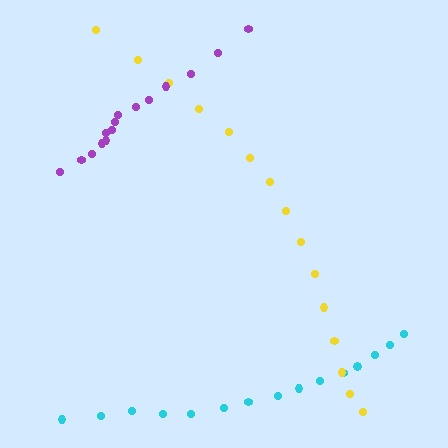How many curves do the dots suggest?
There are 3 distinct paths.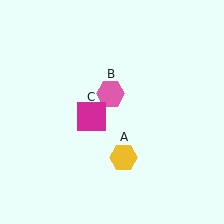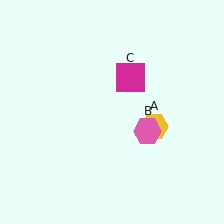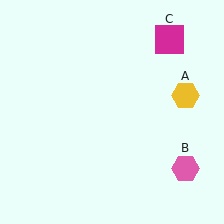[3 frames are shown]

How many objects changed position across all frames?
3 objects changed position: yellow hexagon (object A), pink hexagon (object B), magenta square (object C).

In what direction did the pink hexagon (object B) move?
The pink hexagon (object B) moved down and to the right.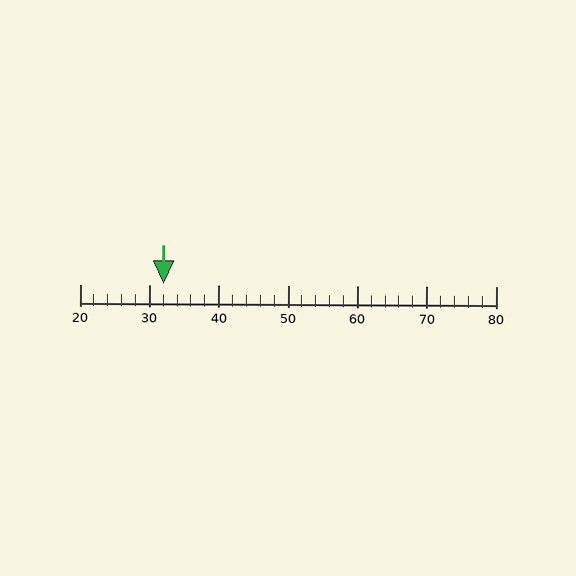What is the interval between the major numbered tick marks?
The major tick marks are spaced 10 units apart.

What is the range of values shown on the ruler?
The ruler shows values from 20 to 80.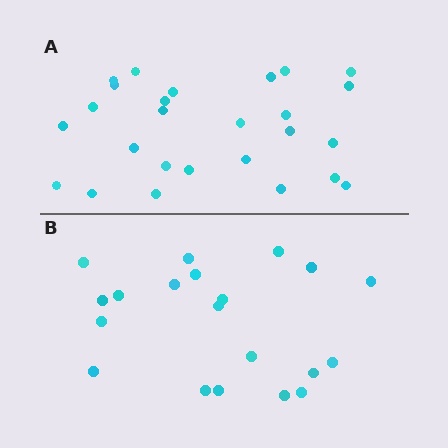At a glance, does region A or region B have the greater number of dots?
Region A (the top region) has more dots.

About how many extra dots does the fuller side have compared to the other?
Region A has about 6 more dots than region B.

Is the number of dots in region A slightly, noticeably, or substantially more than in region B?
Region A has noticeably more, but not dramatically so. The ratio is roughly 1.3 to 1.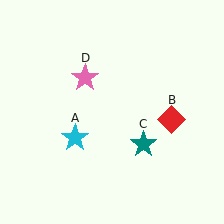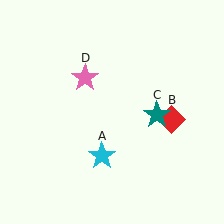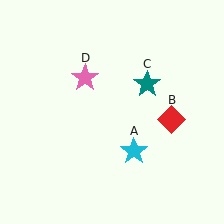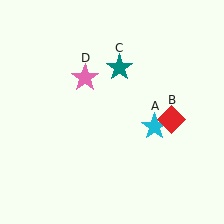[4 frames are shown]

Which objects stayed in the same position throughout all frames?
Red diamond (object B) and pink star (object D) remained stationary.